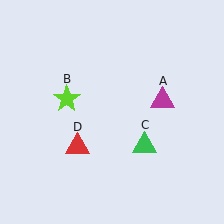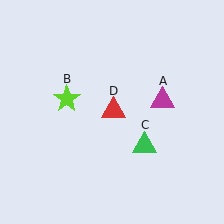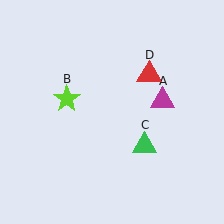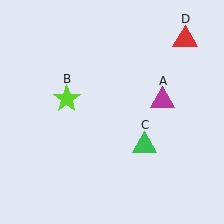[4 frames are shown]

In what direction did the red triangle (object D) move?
The red triangle (object D) moved up and to the right.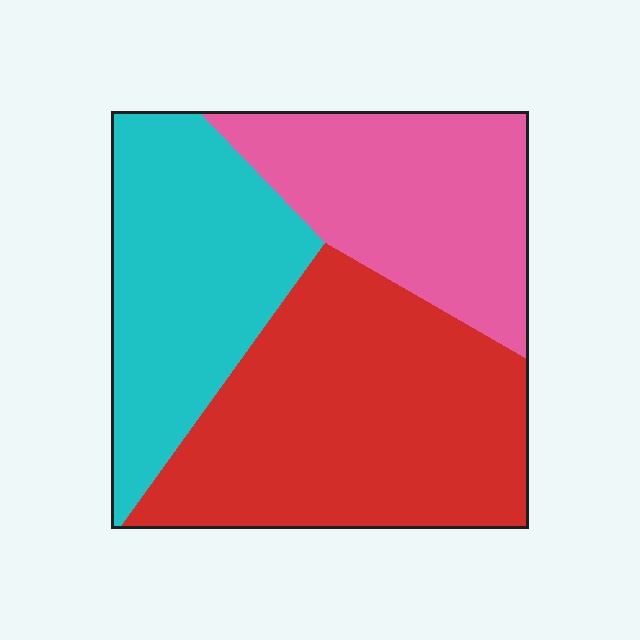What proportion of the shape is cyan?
Cyan covers 30% of the shape.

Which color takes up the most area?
Red, at roughly 45%.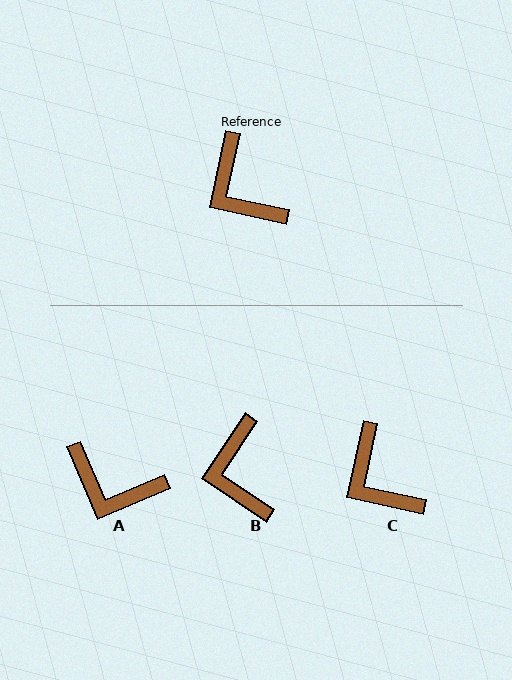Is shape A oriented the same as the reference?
No, it is off by about 35 degrees.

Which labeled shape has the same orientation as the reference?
C.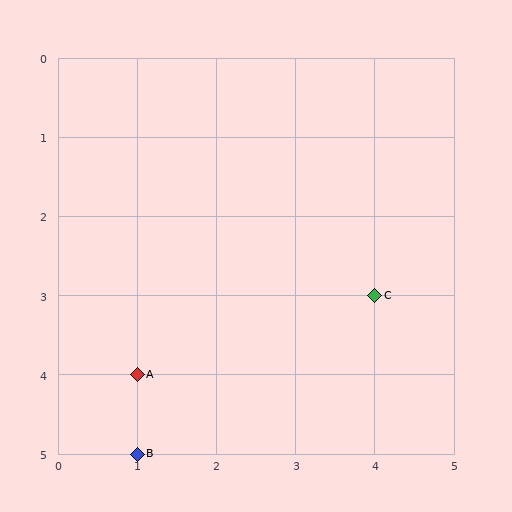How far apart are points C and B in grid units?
Points C and B are 3 columns and 2 rows apart (about 3.6 grid units diagonally).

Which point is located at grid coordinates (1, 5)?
Point B is at (1, 5).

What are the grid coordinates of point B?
Point B is at grid coordinates (1, 5).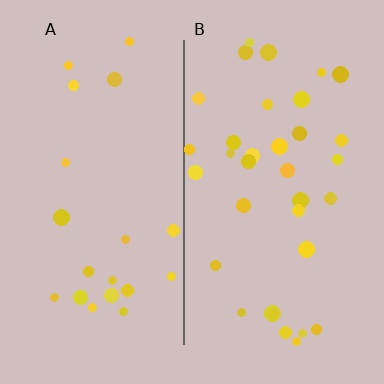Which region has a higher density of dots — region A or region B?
B (the right).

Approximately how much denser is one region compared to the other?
Approximately 1.7× — region B over region A.